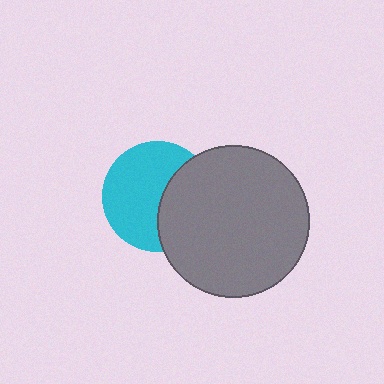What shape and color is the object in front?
The object in front is a gray circle.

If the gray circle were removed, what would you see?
You would see the complete cyan circle.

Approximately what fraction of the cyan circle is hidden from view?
Roughly 38% of the cyan circle is hidden behind the gray circle.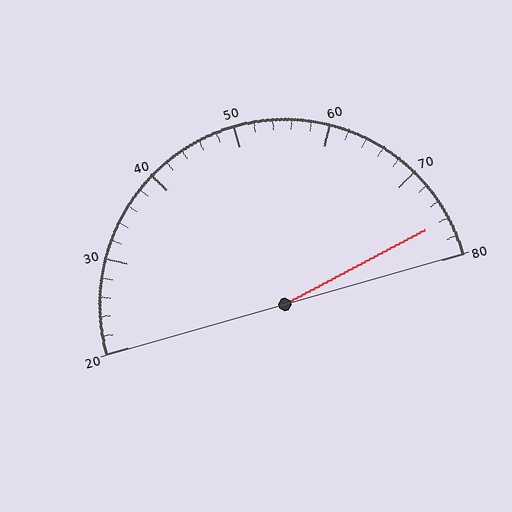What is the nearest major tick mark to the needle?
The nearest major tick mark is 80.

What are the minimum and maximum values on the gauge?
The gauge ranges from 20 to 80.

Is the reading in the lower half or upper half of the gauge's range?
The reading is in the upper half of the range (20 to 80).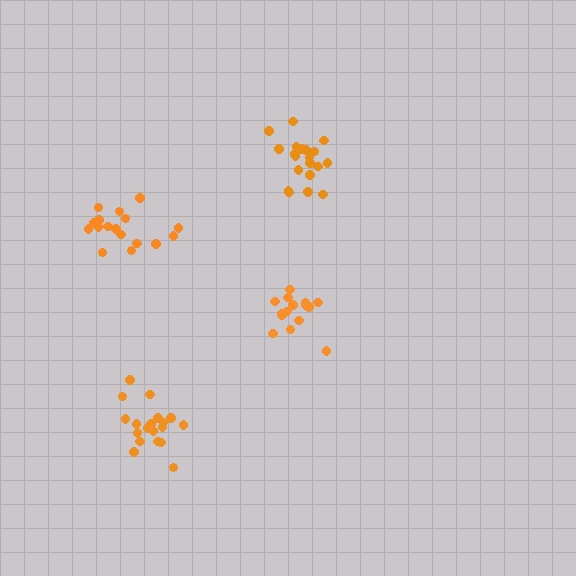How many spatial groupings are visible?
There are 4 spatial groupings.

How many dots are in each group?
Group 1: 15 dots, Group 2: 20 dots, Group 3: 20 dots, Group 4: 17 dots (72 total).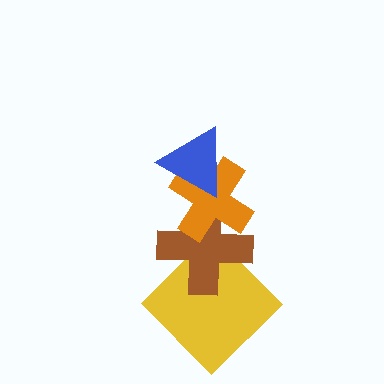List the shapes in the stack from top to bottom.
From top to bottom: the blue triangle, the orange cross, the brown cross, the yellow diamond.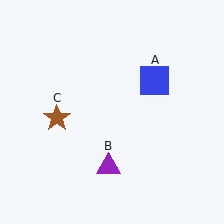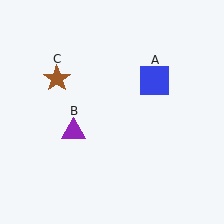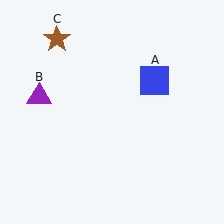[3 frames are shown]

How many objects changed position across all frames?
2 objects changed position: purple triangle (object B), brown star (object C).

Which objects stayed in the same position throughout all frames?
Blue square (object A) remained stationary.